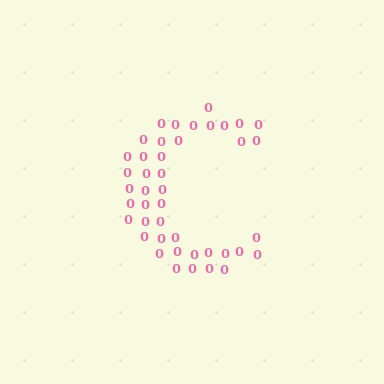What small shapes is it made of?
It is made of small digit 0's.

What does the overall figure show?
The overall figure shows the letter C.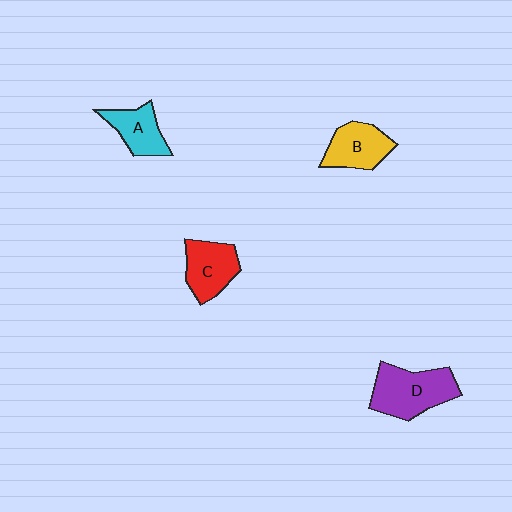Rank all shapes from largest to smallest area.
From largest to smallest: D (purple), C (red), B (yellow), A (cyan).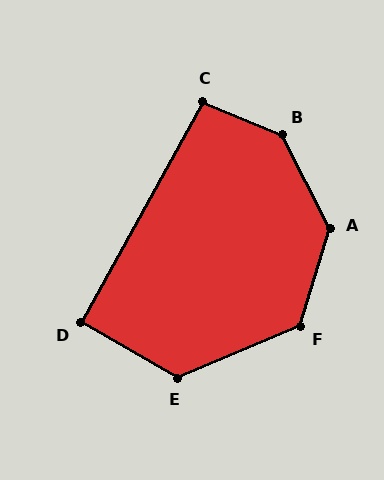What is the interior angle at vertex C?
Approximately 97 degrees (obtuse).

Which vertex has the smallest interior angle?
D, at approximately 91 degrees.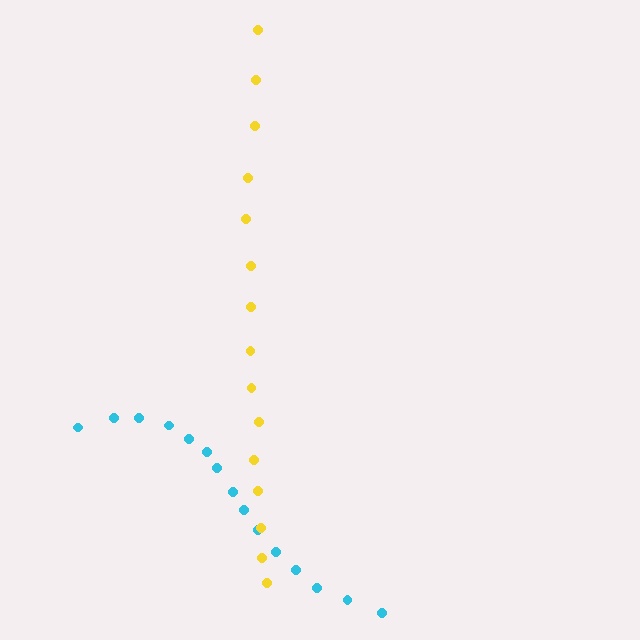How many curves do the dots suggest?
There are 2 distinct paths.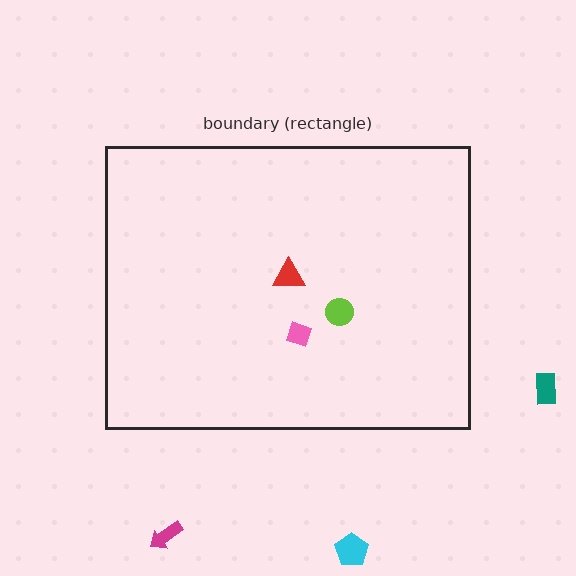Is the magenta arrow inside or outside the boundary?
Outside.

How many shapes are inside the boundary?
3 inside, 3 outside.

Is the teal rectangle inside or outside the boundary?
Outside.